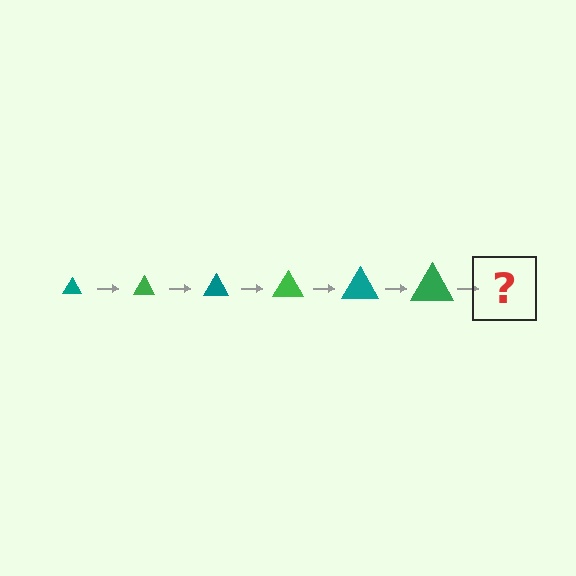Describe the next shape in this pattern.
It should be a teal triangle, larger than the previous one.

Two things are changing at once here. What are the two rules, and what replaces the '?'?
The two rules are that the triangle grows larger each step and the color cycles through teal and green. The '?' should be a teal triangle, larger than the previous one.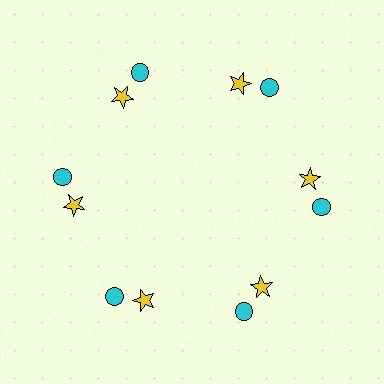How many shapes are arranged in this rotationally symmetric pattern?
There are 12 shapes, arranged in 6 groups of 2.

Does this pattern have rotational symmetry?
Yes, this pattern has 6-fold rotational symmetry. It looks the same after rotating 60 degrees around the center.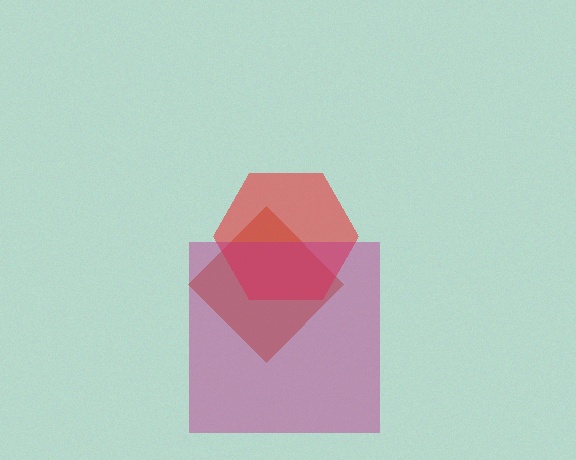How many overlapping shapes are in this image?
There are 3 overlapping shapes in the image.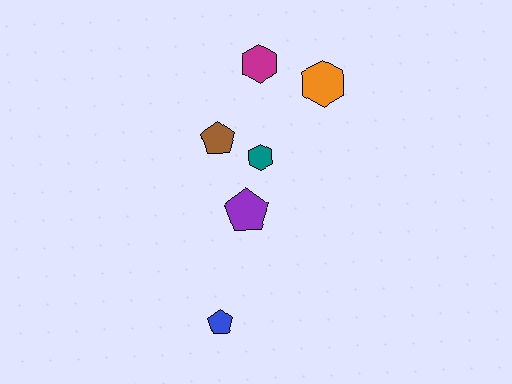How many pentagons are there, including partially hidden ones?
There are 3 pentagons.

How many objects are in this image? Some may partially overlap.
There are 6 objects.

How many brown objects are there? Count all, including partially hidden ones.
There is 1 brown object.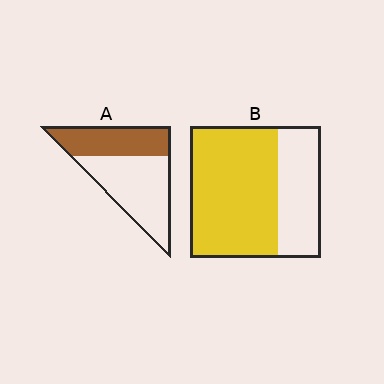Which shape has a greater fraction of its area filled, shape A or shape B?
Shape B.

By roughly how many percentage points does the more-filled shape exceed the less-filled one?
By roughly 25 percentage points (B over A).